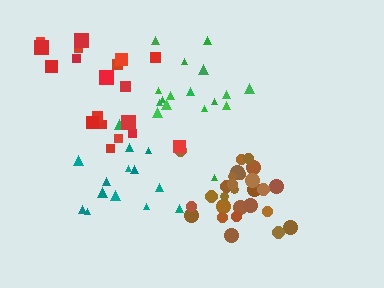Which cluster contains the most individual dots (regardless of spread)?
Brown (28).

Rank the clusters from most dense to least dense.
brown, teal, green, red.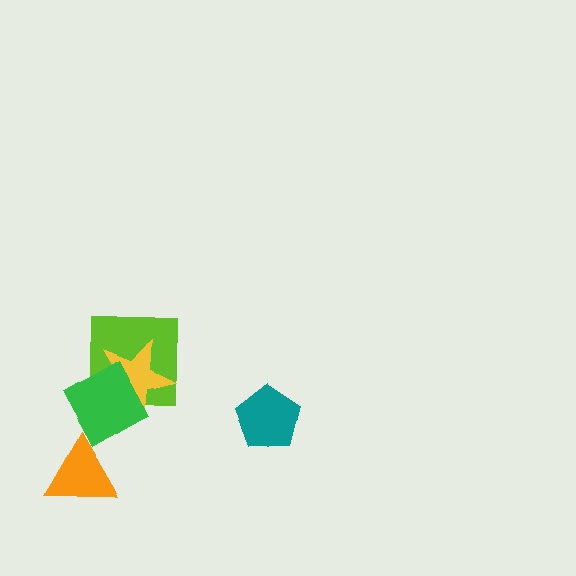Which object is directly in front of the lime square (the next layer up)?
The yellow star is directly in front of the lime square.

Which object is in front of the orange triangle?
The green diamond is in front of the orange triangle.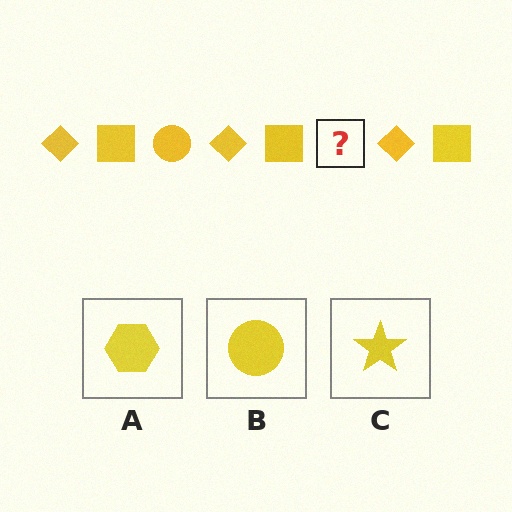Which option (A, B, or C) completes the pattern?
B.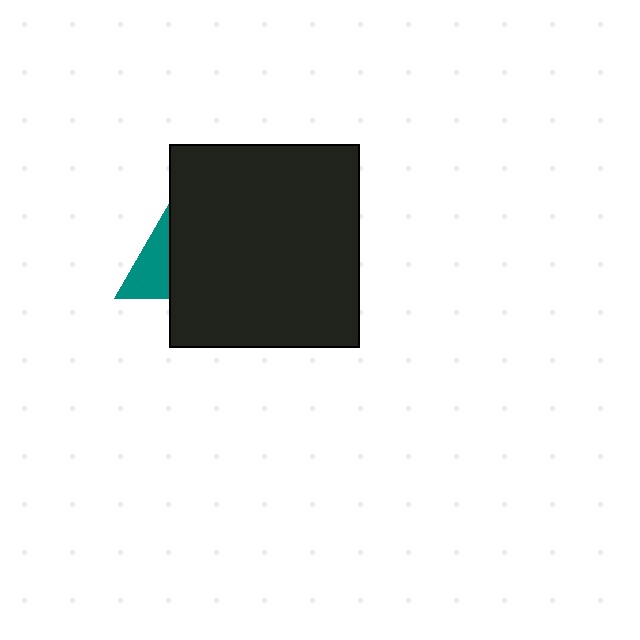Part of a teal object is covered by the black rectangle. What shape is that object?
It is a triangle.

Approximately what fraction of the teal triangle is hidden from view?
Roughly 51% of the teal triangle is hidden behind the black rectangle.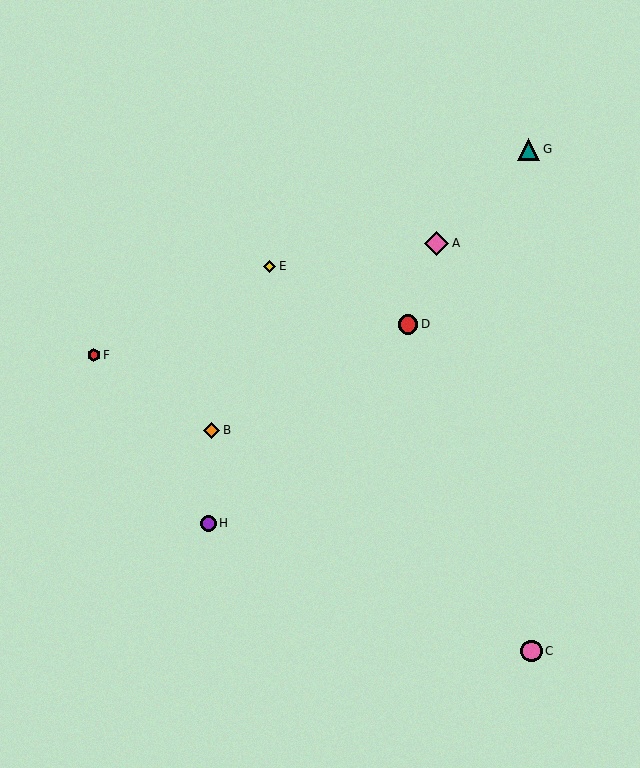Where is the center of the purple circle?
The center of the purple circle is at (208, 523).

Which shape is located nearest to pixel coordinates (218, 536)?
The purple circle (labeled H) at (208, 523) is nearest to that location.